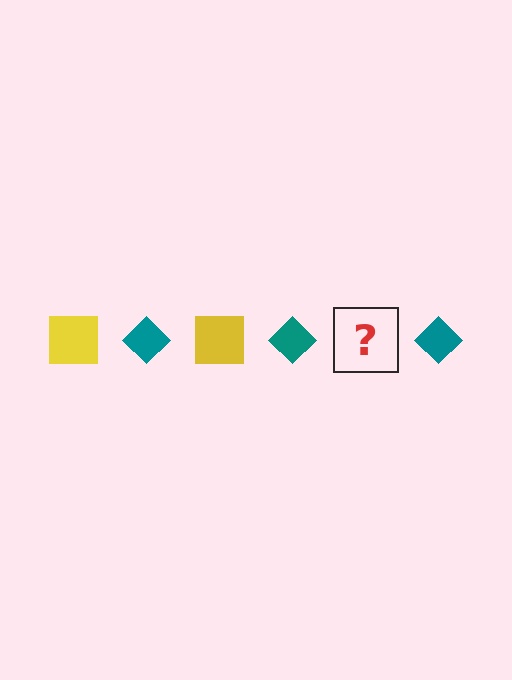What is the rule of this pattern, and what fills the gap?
The rule is that the pattern alternates between yellow square and teal diamond. The gap should be filled with a yellow square.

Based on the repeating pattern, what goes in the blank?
The blank should be a yellow square.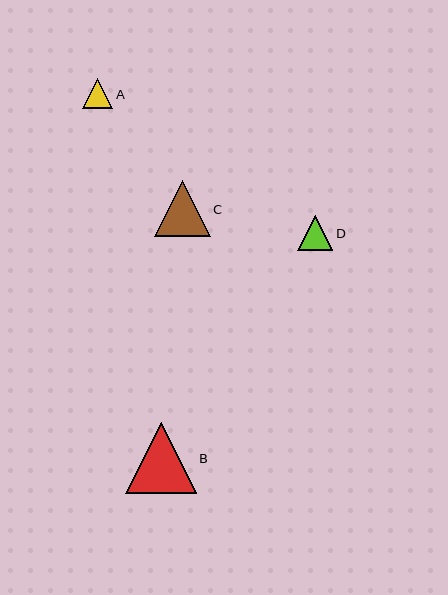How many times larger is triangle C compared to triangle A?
Triangle C is approximately 1.9 times the size of triangle A.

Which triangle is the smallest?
Triangle A is the smallest with a size of approximately 30 pixels.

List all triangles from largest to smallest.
From largest to smallest: B, C, D, A.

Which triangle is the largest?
Triangle B is the largest with a size of approximately 71 pixels.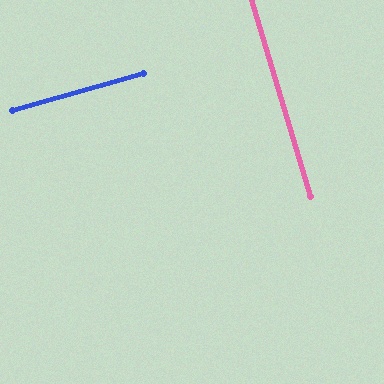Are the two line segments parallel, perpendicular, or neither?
Perpendicular — they meet at approximately 89°.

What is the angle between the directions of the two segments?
Approximately 89 degrees.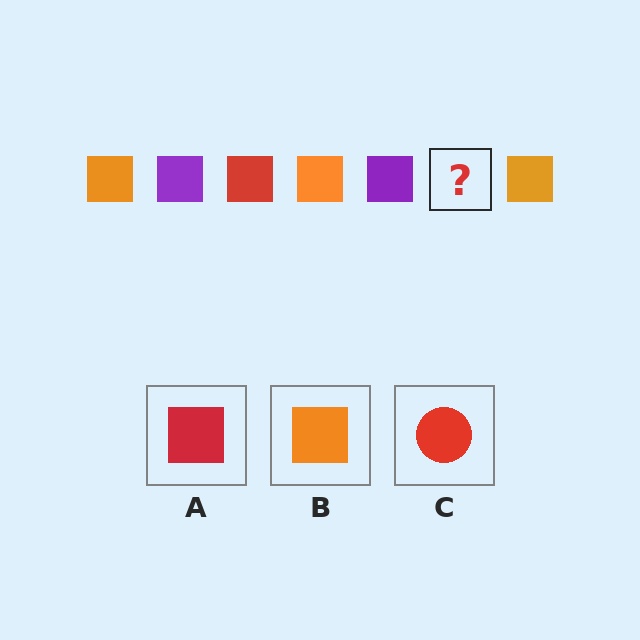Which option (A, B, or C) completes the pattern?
A.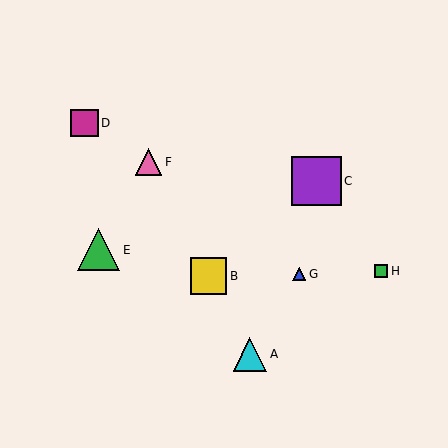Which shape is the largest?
The purple square (labeled C) is the largest.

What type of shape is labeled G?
Shape G is a blue triangle.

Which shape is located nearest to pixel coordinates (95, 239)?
The green triangle (labeled E) at (99, 250) is nearest to that location.